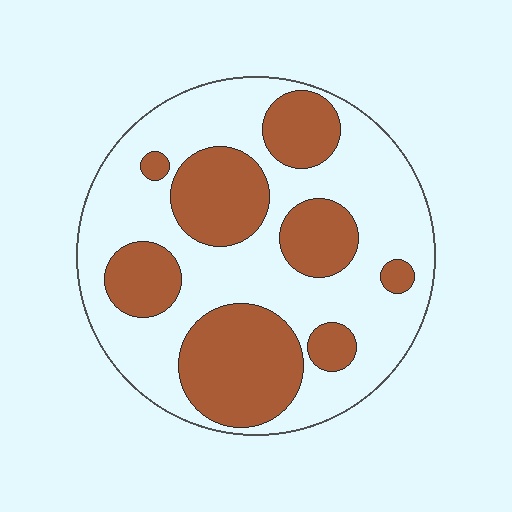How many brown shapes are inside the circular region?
8.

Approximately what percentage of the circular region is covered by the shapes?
Approximately 40%.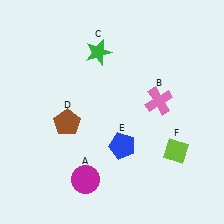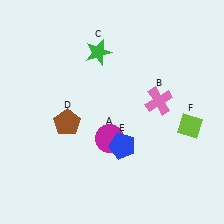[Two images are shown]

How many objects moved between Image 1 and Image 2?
2 objects moved between the two images.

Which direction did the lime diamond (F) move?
The lime diamond (F) moved up.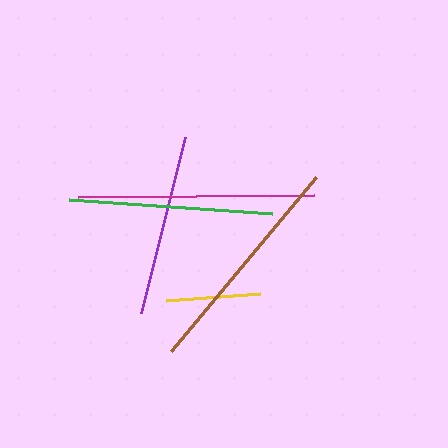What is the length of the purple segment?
The purple segment is approximately 182 pixels long.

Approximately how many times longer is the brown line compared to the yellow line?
The brown line is approximately 2.4 times the length of the yellow line.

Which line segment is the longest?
The magenta line is the longest at approximately 236 pixels.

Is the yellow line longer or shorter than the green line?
The green line is longer than the yellow line.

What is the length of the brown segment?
The brown segment is approximately 227 pixels long.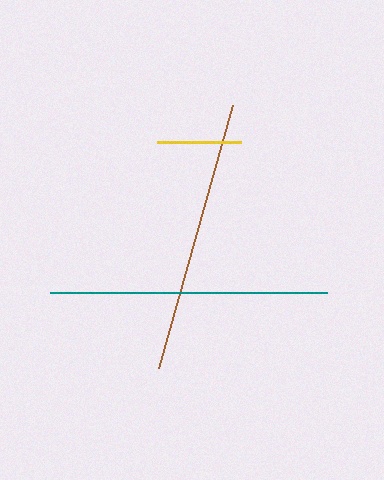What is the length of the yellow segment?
The yellow segment is approximately 84 pixels long.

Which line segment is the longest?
The teal line is the longest at approximately 277 pixels.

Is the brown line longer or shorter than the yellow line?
The brown line is longer than the yellow line.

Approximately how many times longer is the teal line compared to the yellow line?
The teal line is approximately 3.3 times the length of the yellow line.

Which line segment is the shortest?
The yellow line is the shortest at approximately 84 pixels.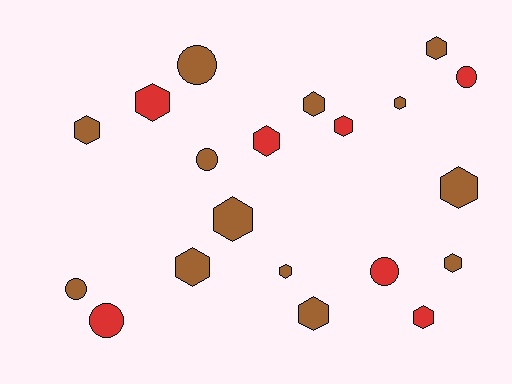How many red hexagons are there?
There are 4 red hexagons.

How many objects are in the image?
There are 20 objects.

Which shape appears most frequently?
Hexagon, with 14 objects.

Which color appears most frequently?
Brown, with 13 objects.